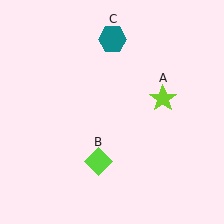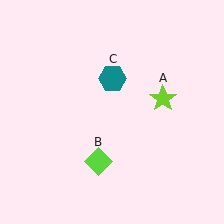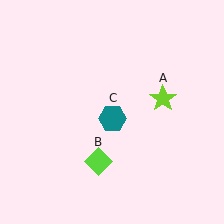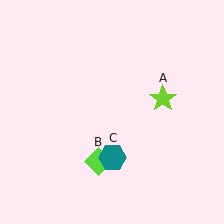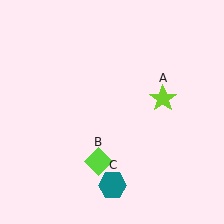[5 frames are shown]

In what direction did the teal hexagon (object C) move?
The teal hexagon (object C) moved down.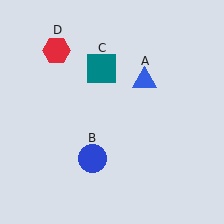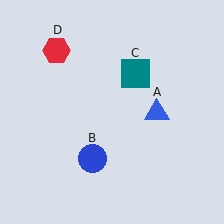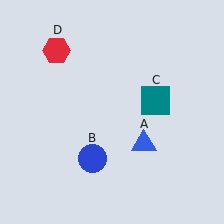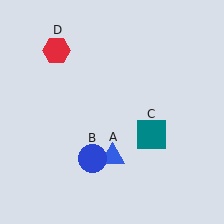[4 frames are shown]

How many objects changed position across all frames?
2 objects changed position: blue triangle (object A), teal square (object C).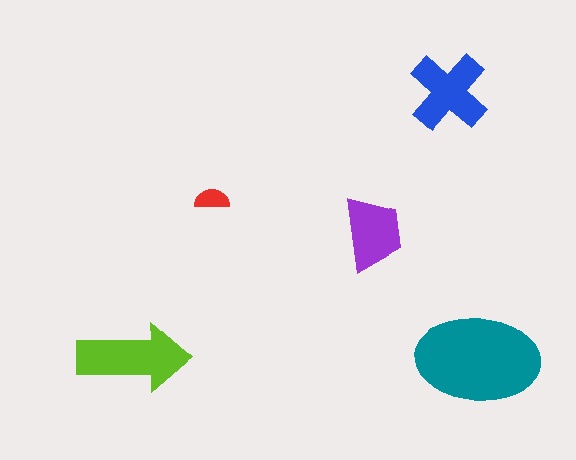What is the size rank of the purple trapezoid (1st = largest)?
4th.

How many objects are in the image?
There are 5 objects in the image.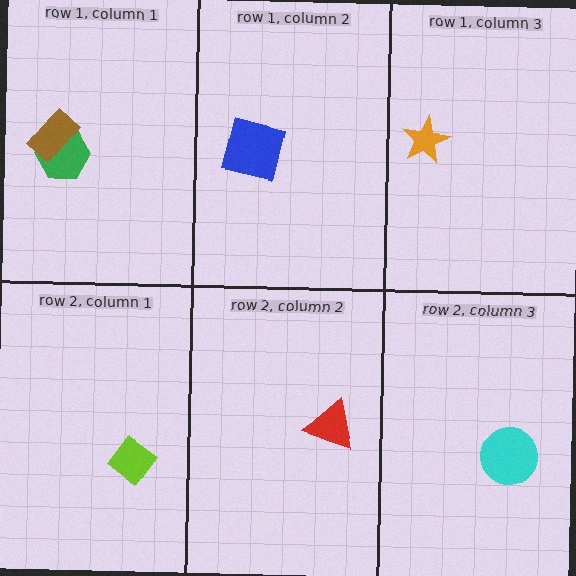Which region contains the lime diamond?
The row 2, column 1 region.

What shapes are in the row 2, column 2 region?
The red triangle.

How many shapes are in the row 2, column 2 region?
1.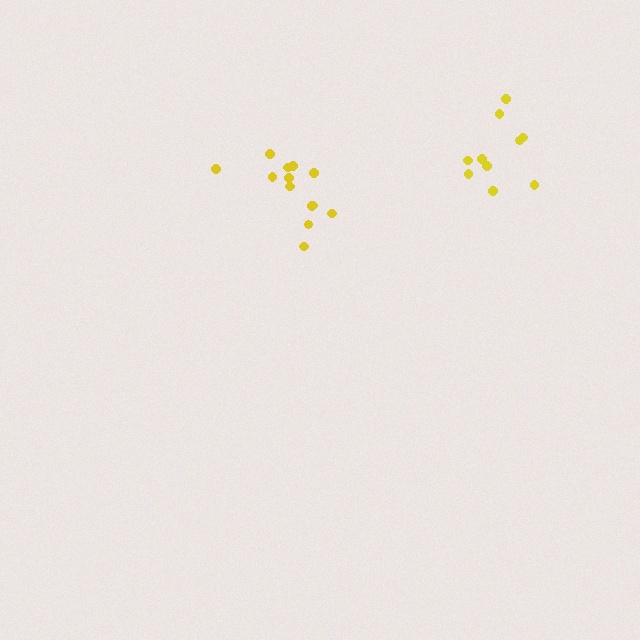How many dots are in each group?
Group 1: 10 dots, Group 2: 13 dots (23 total).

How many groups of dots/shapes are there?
There are 2 groups.